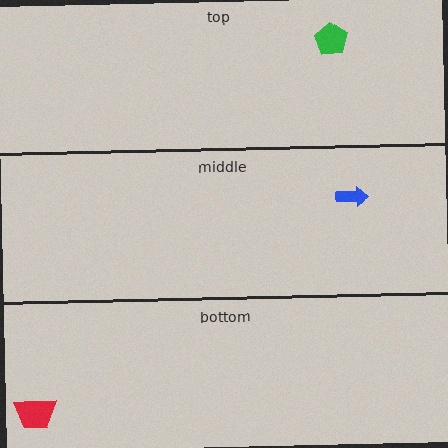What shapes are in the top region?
The green pentagon.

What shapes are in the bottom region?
The red trapezoid.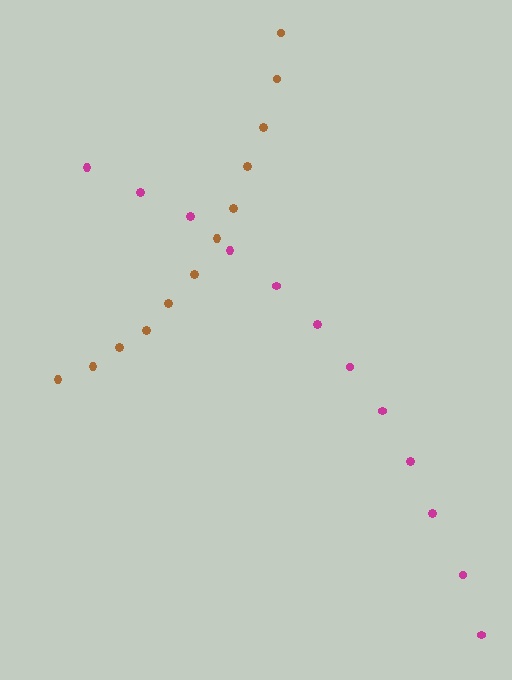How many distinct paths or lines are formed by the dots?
There are 2 distinct paths.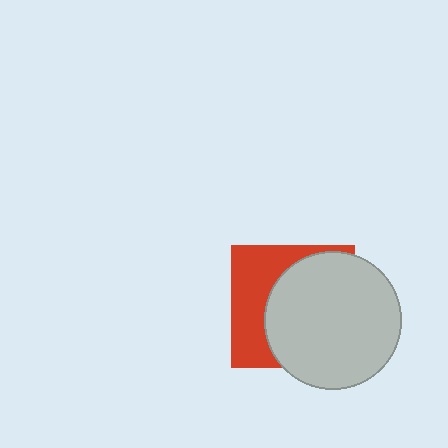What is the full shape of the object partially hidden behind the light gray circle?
The partially hidden object is a red square.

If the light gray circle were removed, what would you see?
You would see the complete red square.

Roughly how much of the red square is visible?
A small part of it is visible (roughly 38%).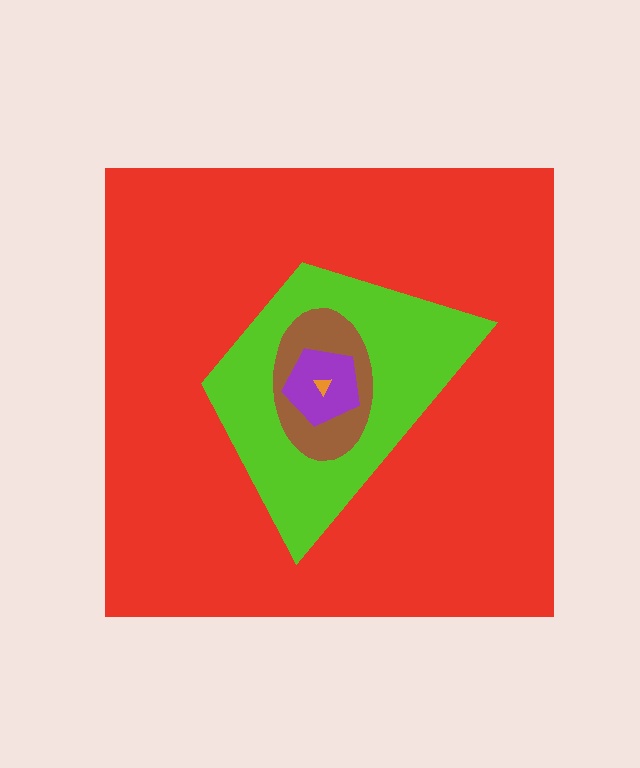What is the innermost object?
The orange triangle.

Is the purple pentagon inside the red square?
Yes.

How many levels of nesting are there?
5.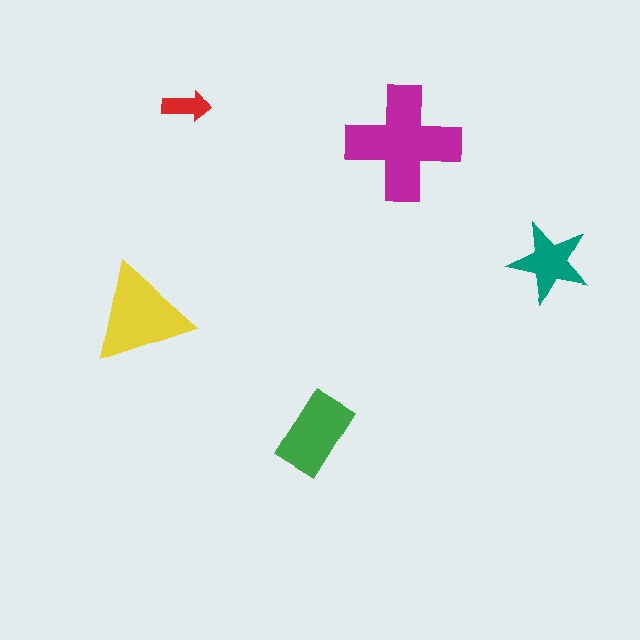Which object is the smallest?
The red arrow.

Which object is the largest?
The magenta cross.